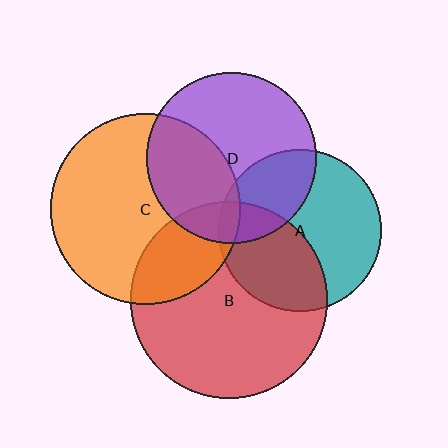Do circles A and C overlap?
Yes.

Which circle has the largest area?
Circle B (red).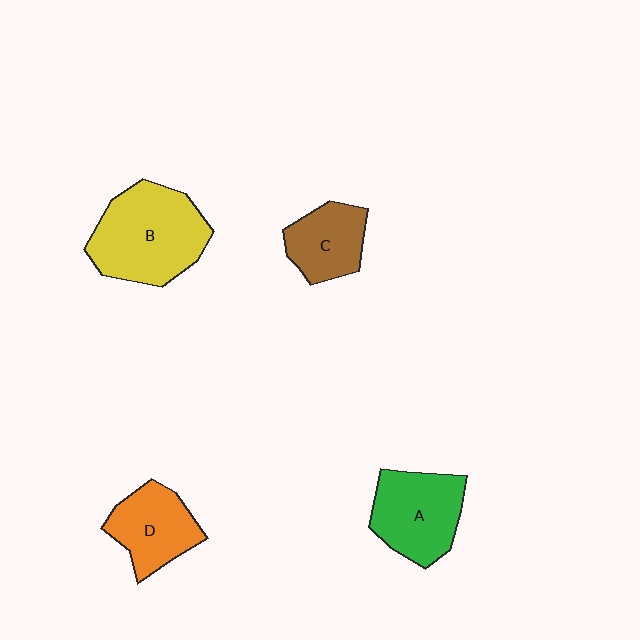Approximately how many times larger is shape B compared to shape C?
Approximately 1.8 times.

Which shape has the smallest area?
Shape C (brown).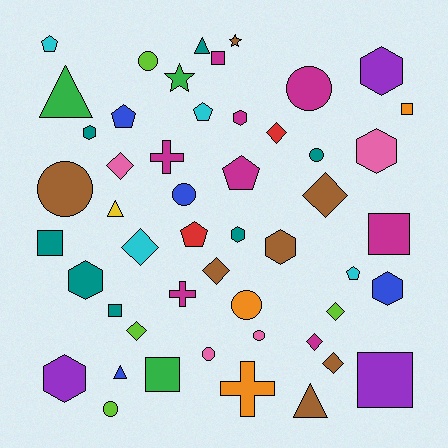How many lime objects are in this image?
There are 4 lime objects.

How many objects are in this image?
There are 50 objects.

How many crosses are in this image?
There are 3 crosses.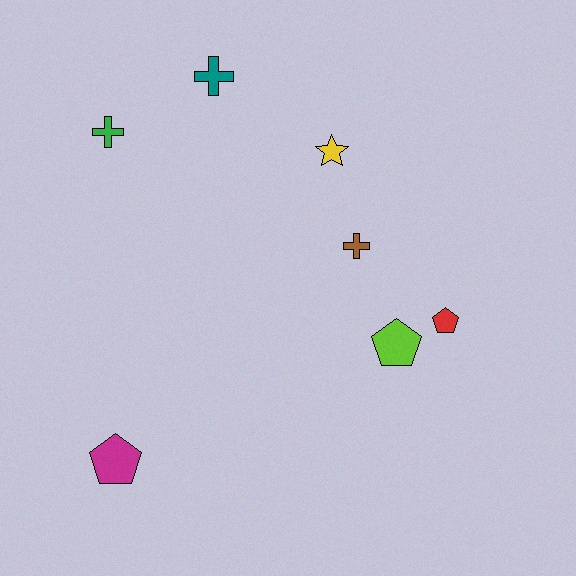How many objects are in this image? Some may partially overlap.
There are 7 objects.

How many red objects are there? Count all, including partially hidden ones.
There is 1 red object.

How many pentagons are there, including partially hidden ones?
There are 3 pentagons.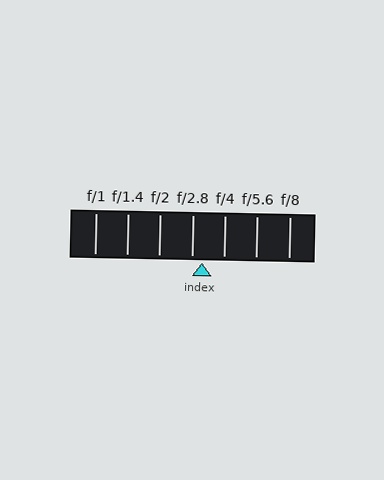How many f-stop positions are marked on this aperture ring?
There are 7 f-stop positions marked.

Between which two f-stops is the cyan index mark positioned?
The index mark is between f/2.8 and f/4.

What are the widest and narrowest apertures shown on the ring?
The widest aperture shown is f/1 and the narrowest is f/8.